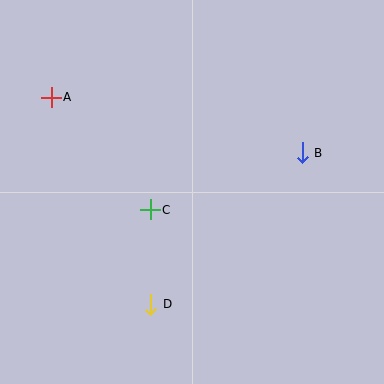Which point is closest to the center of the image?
Point C at (150, 210) is closest to the center.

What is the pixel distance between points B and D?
The distance between B and D is 214 pixels.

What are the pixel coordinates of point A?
Point A is at (51, 97).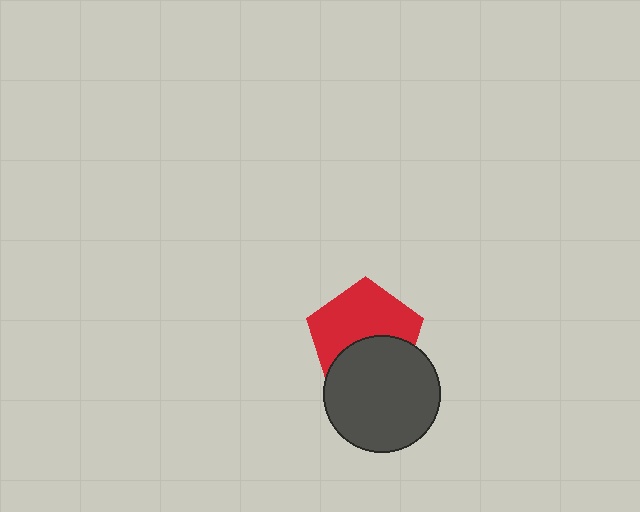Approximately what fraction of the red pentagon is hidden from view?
Roughly 40% of the red pentagon is hidden behind the dark gray circle.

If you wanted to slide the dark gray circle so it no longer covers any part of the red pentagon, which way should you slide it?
Slide it down — that is the most direct way to separate the two shapes.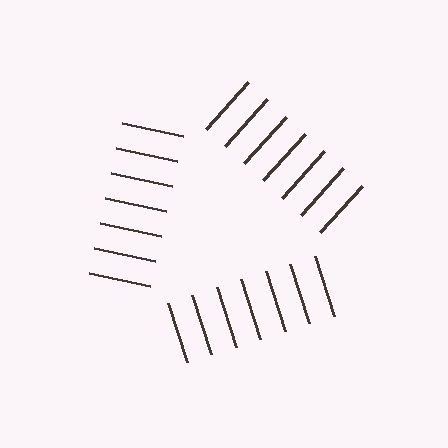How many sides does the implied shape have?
3 sides — the line-ends trace a triangle.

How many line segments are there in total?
21 — 7 along each of the 3 edges.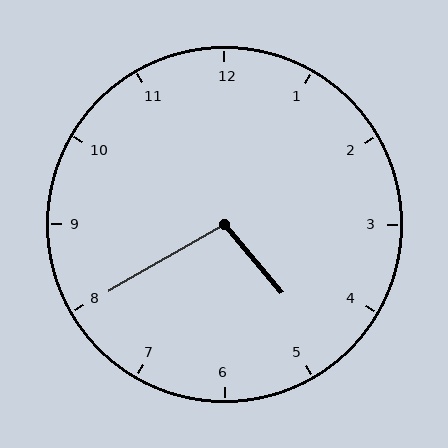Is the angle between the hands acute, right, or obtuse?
It is obtuse.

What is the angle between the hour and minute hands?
Approximately 100 degrees.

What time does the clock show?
4:40.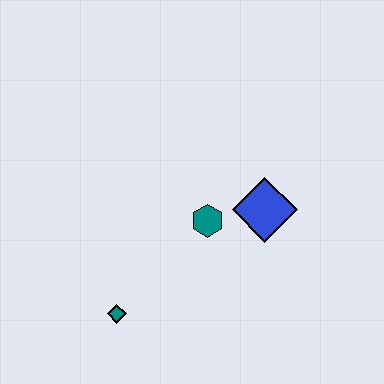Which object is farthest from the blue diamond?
The teal diamond is farthest from the blue diamond.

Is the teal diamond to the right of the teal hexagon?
No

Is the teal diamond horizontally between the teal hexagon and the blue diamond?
No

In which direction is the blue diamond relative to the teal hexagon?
The blue diamond is to the right of the teal hexagon.